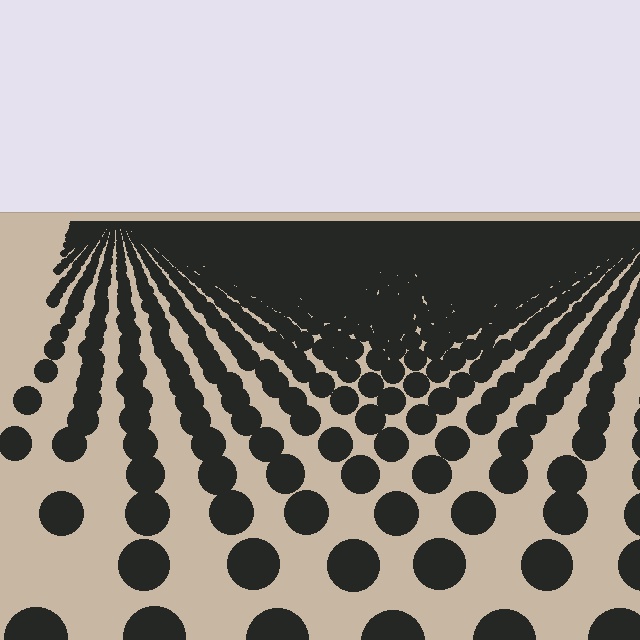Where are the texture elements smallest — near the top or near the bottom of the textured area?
Near the top.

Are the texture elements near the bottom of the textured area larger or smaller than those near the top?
Larger. Near the bottom, elements are closer to the viewer and appear at a bigger on-screen size.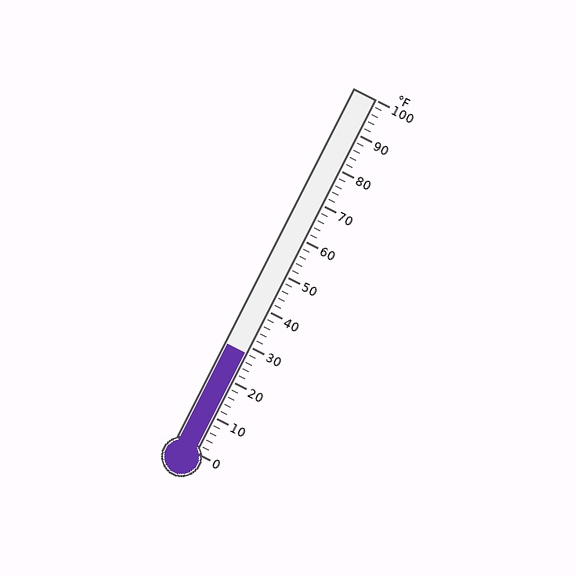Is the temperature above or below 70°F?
The temperature is below 70°F.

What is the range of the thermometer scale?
The thermometer scale ranges from 0°F to 100°F.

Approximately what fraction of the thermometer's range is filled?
The thermometer is filled to approximately 30% of its range.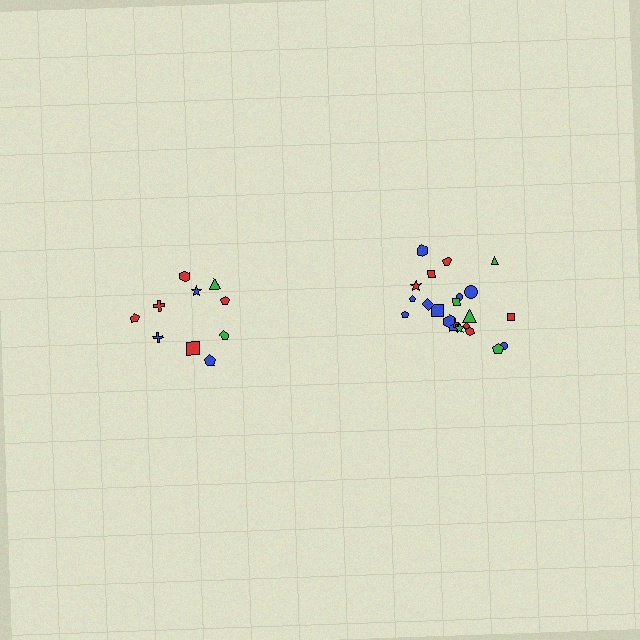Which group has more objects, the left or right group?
The right group.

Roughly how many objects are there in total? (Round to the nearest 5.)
Roughly 30 objects in total.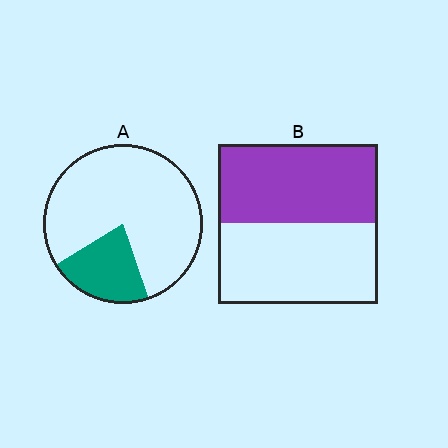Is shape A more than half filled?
No.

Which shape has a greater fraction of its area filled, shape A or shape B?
Shape B.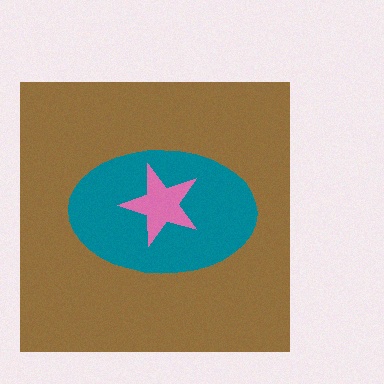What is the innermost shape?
The pink star.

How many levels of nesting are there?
3.